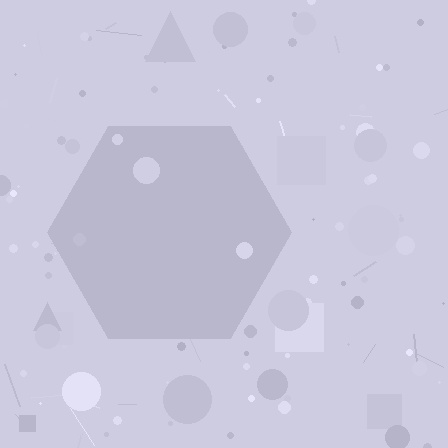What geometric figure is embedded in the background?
A hexagon is embedded in the background.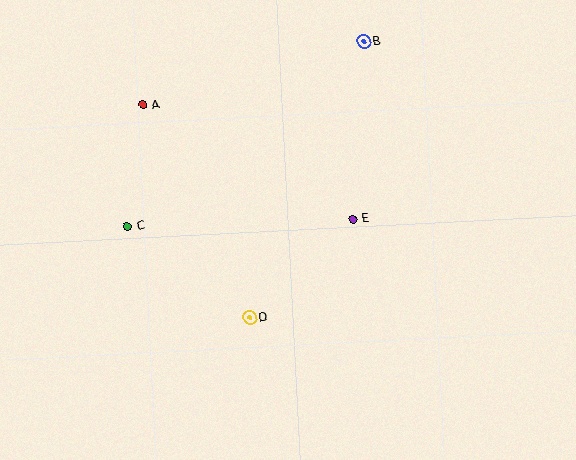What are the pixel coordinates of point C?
Point C is at (127, 226).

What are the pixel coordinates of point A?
Point A is at (143, 105).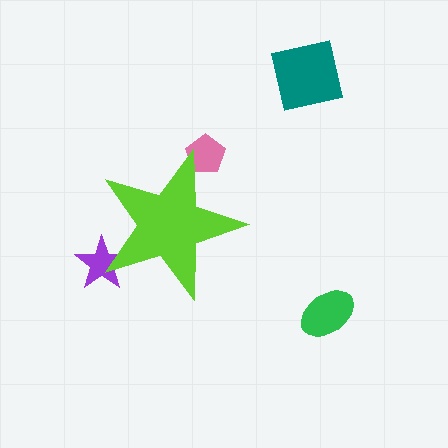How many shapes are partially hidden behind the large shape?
2 shapes are partially hidden.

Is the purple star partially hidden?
Yes, the purple star is partially hidden behind the lime star.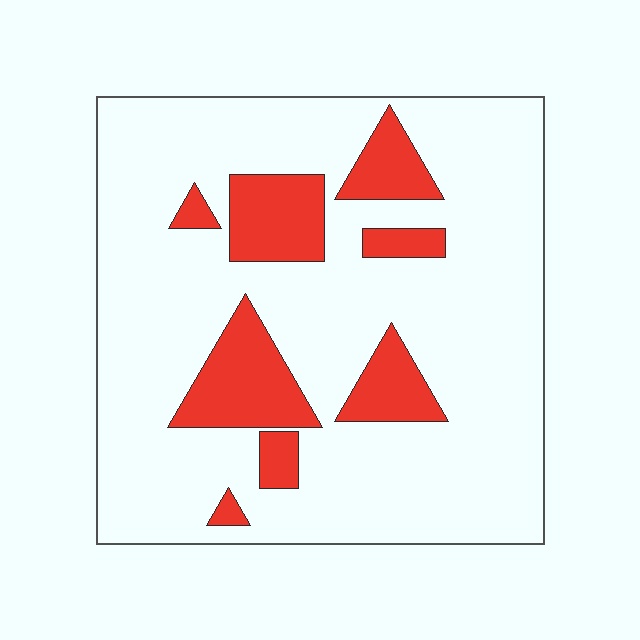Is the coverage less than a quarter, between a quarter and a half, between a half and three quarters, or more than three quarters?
Less than a quarter.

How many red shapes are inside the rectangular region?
8.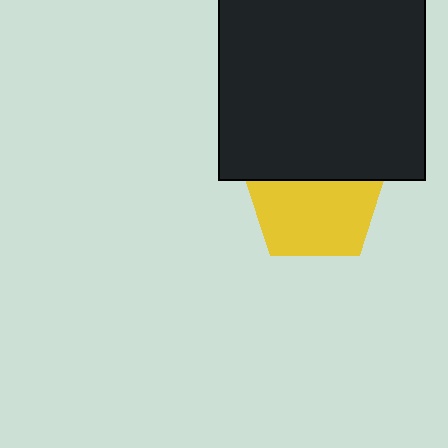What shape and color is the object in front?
The object in front is a black square.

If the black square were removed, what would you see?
You would see the complete yellow pentagon.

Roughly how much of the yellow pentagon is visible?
About half of it is visible (roughly 61%).